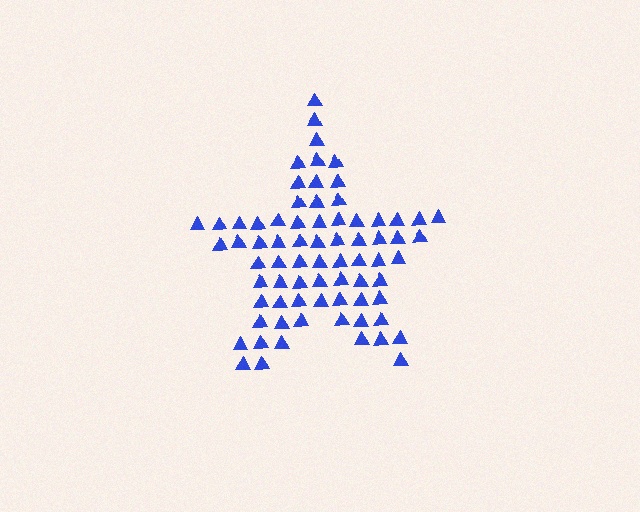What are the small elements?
The small elements are triangles.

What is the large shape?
The large shape is a star.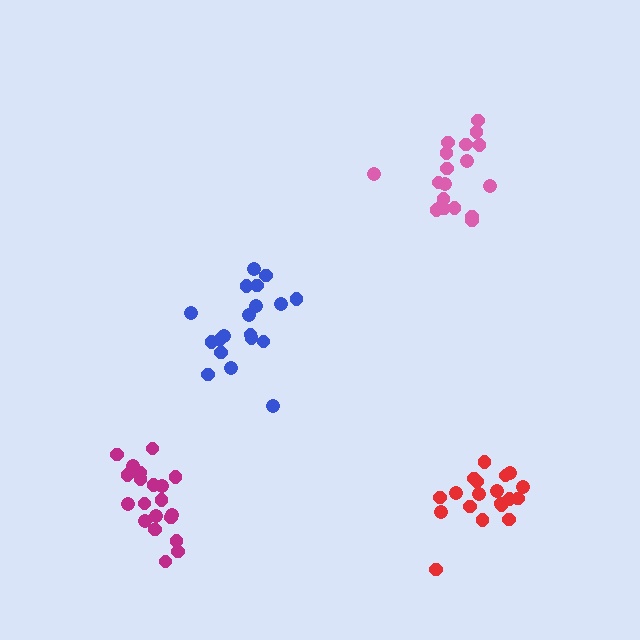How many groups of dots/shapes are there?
There are 4 groups.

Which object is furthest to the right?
The red cluster is rightmost.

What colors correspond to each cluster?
The clusters are colored: magenta, blue, pink, red.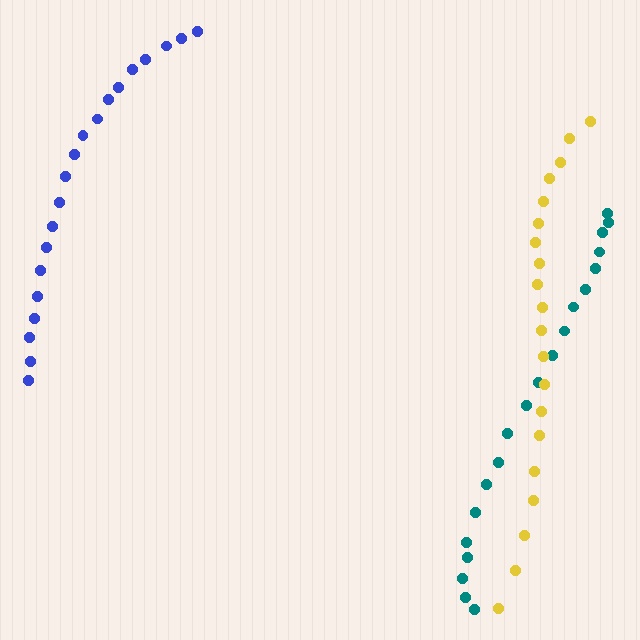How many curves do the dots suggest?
There are 3 distinct paths.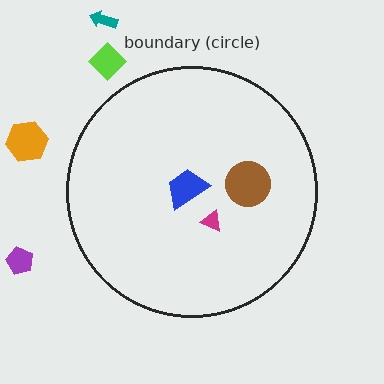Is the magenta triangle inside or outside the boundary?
Inside.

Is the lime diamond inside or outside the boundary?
Outside.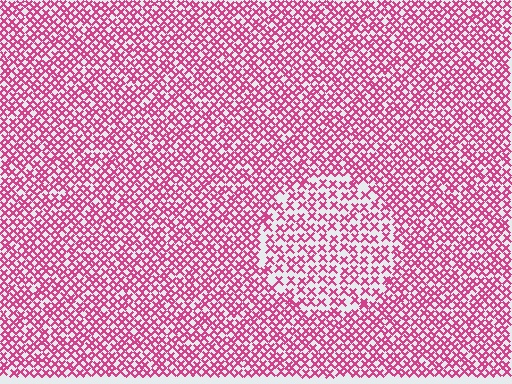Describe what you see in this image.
The image contains small magenta elements arranged at two different densities. A circle-shaped region is visible where the elements are less densely packed than the surrounding area.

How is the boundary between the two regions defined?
The boundary is defined by a change in element density (approximately 1.6x ratio). All elements are the same color, size, and shape.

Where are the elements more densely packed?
The elements are more densely packed outside the circle boundary.